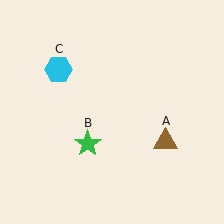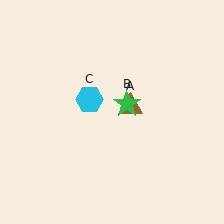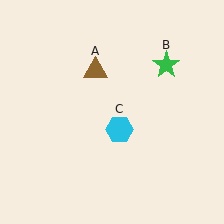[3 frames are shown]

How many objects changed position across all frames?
3 objects changed position: brown triangle (object A), green star (object B), cyan hexagon (object C).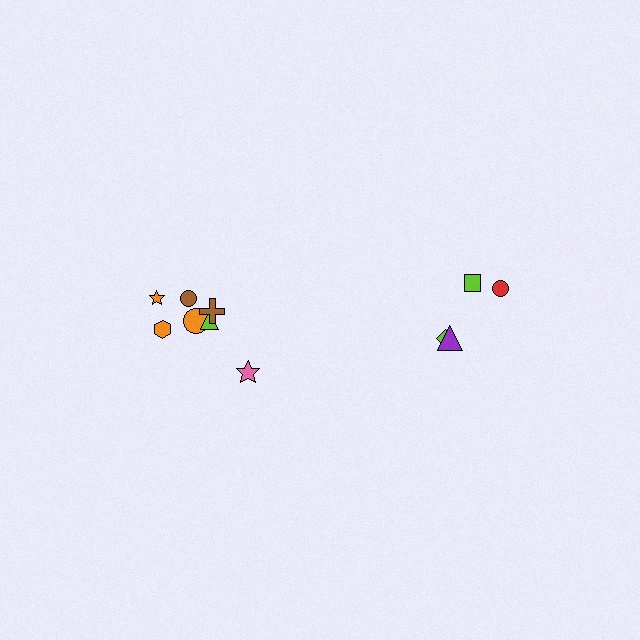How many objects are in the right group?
There are 4 objects.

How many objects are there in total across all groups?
There are 11 objects.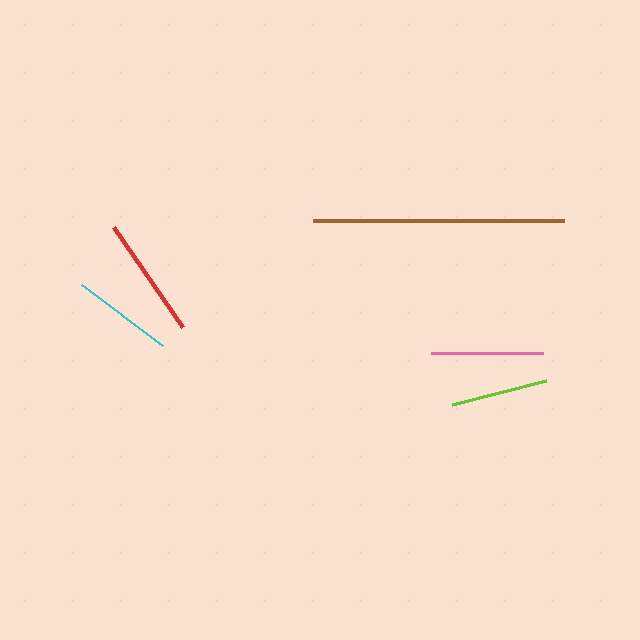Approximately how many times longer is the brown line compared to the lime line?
The brown line is approximately 2.6 times the length of the lime line.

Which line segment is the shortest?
The lime line is the shortest at approximately 98 pixels.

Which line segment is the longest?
The brown line is the longest at approximately 250 pixels.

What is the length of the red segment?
The red segment is approximately 121 pixels long.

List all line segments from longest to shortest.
From longest to shortest: brown, red, pink, cyan, lime.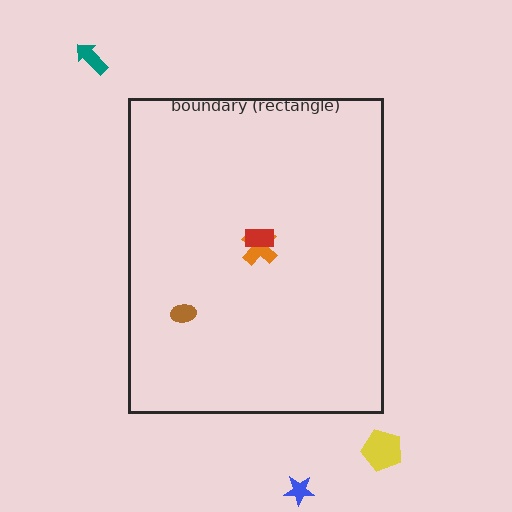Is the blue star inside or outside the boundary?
Outside.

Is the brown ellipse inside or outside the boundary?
Inside.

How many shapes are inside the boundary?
3 inside, 3 outside.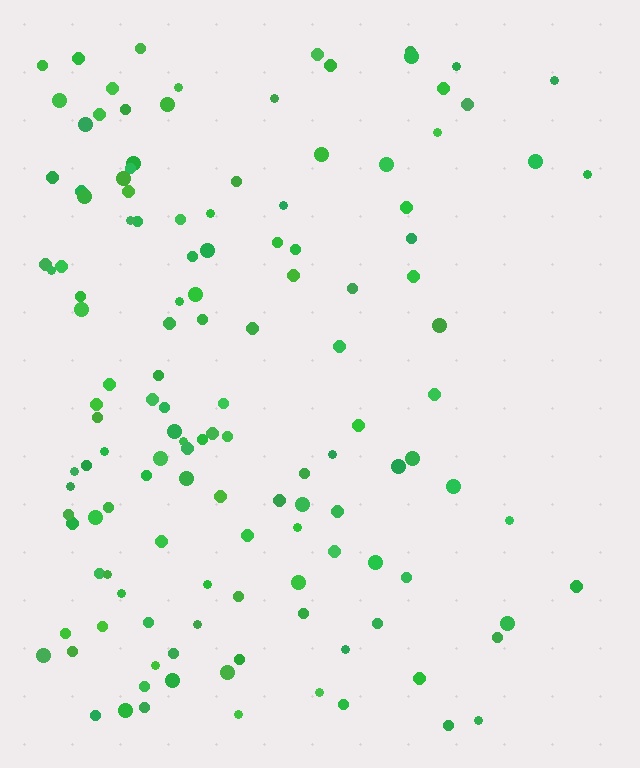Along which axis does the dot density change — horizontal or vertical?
Horizontal.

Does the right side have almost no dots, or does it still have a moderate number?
Still a moderate number, just noticeably fewer than the left.